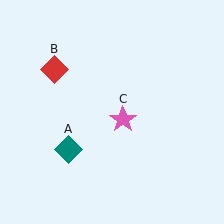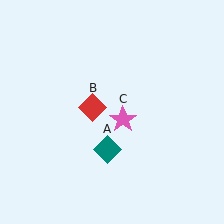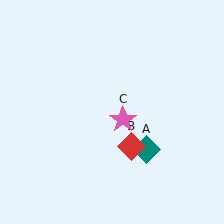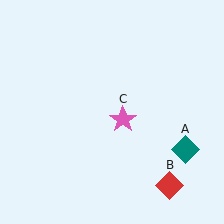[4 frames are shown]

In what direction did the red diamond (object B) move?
The red diamond (object B) moved down and to the right.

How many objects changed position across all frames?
2 objects changed position: teal diamond (object A), red diamond (object B).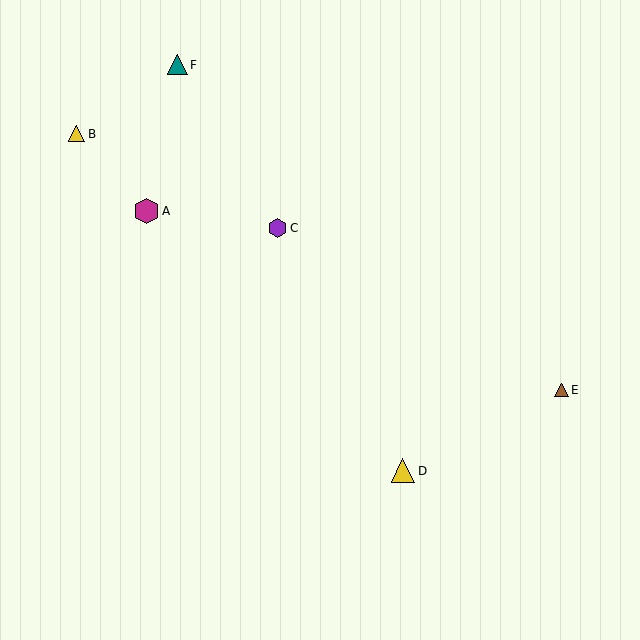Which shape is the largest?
The magenta hexagon (labeled A) is the largest.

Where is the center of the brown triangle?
The center of the brown triangle is at (562, 390).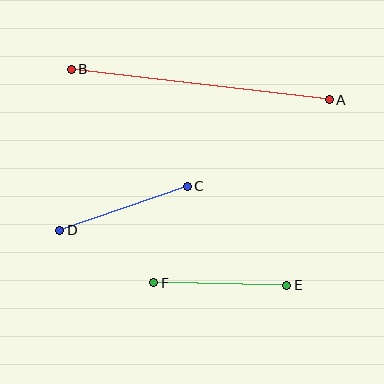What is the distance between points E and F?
The distance is approximately 133 pixels.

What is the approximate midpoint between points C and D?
The midpoint is at approximately (124, 208) pixels.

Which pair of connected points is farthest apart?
Points A and B are farthest apart.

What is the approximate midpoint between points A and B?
The midpoint is at approximately (200, 85) pixels.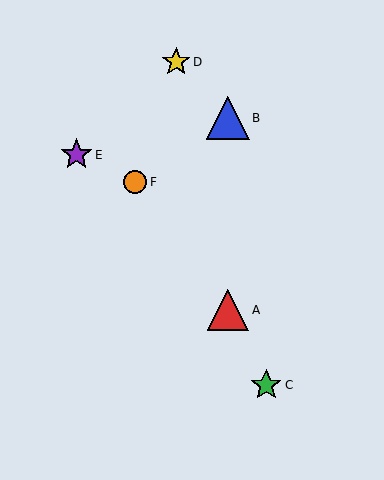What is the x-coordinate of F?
Object F is at x≈135.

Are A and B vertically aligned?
Yes, both are at x≈228.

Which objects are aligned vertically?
Objects A, B are aligned vertically.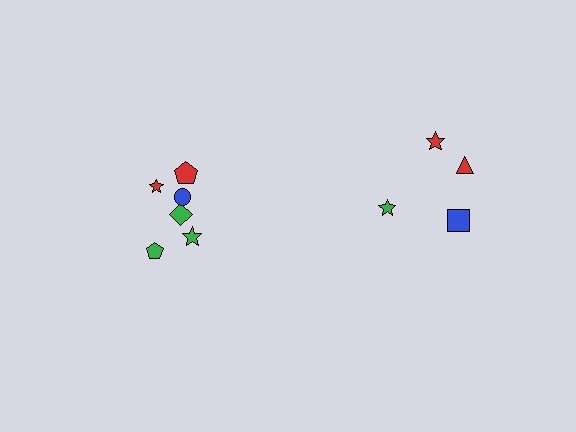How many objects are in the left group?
There are 6 objects.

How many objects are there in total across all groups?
There are 10 objects.